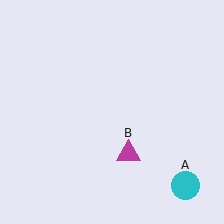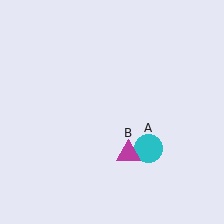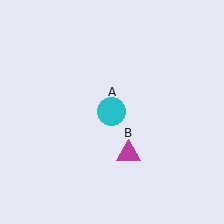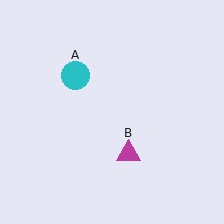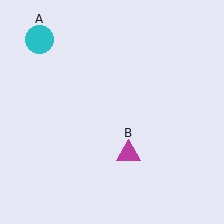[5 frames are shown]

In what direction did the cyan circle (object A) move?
The cyan circle (object A) moved up and to the left.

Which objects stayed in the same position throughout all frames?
Magenta triangle (object B) remained stationary.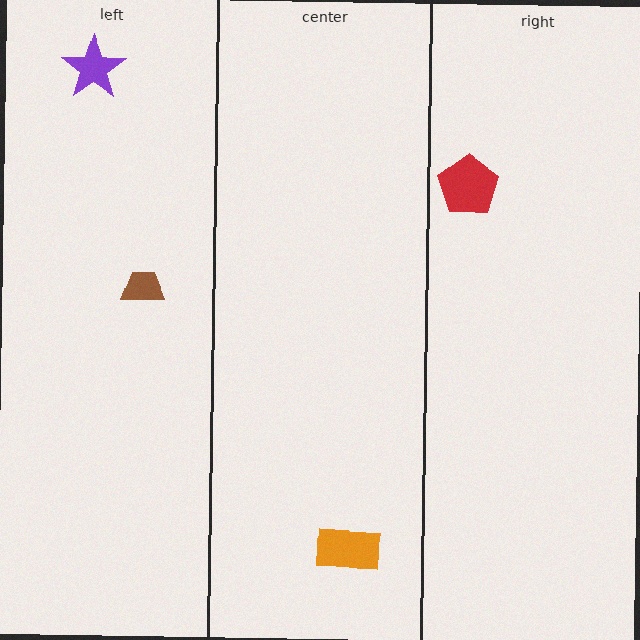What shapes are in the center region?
The orange rectangle.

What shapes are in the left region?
The brown trapezoid, the purple star.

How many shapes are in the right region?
1.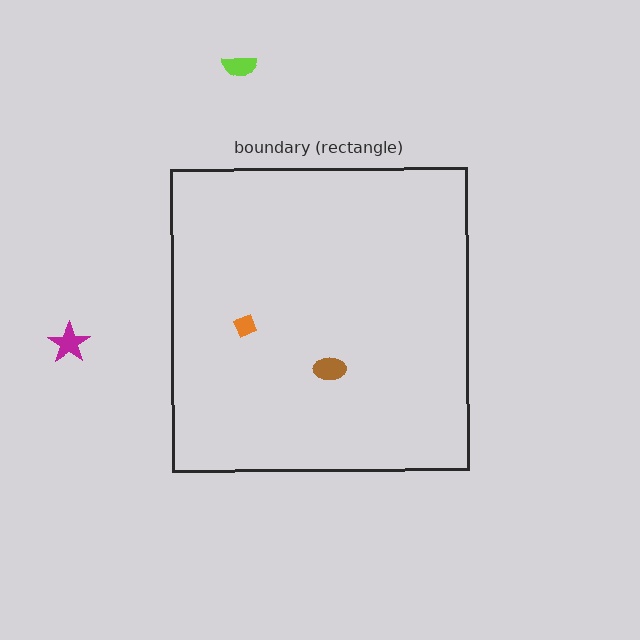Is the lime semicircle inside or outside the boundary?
Outside.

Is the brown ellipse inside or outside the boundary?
Inside.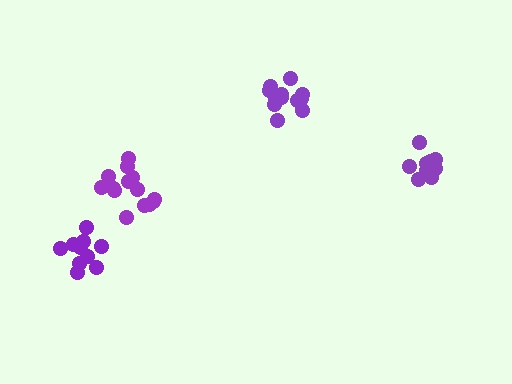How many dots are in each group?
Group 1: 14 dots, Group 2: 12 dots, Group 3: 10 dots, Group 4: 10 dots (46 total).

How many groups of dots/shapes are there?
There are 4 groups.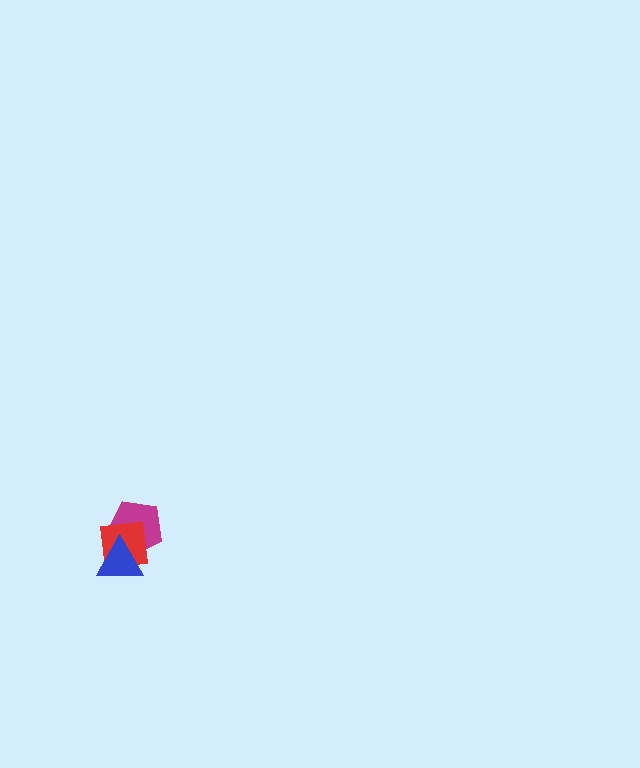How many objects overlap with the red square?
2 objects overlap with the red square.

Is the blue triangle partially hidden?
No, no other shape covers it.